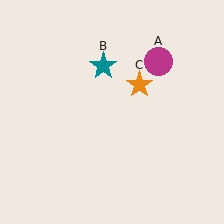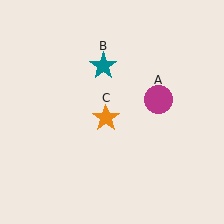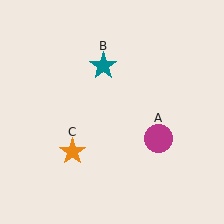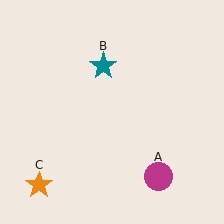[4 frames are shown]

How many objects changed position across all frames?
2 objects changed position: magenta circle (object A), orange star (object C).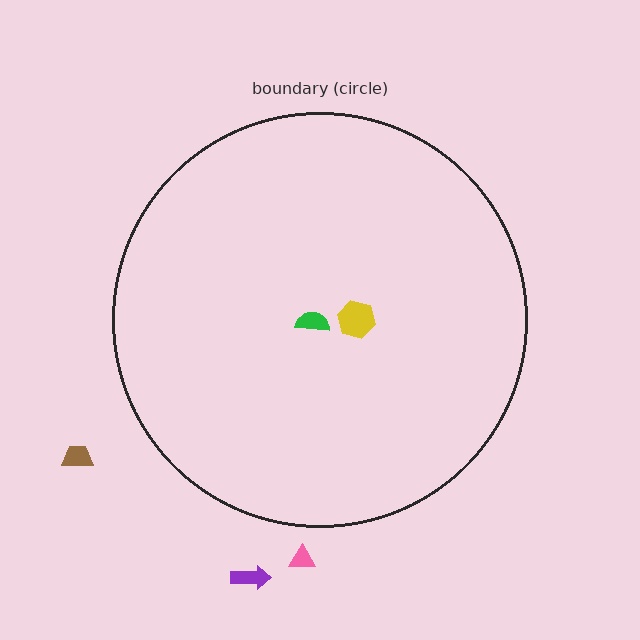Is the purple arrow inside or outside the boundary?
Outside.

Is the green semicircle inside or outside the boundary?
Inside.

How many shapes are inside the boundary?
2 inside, 3 outside.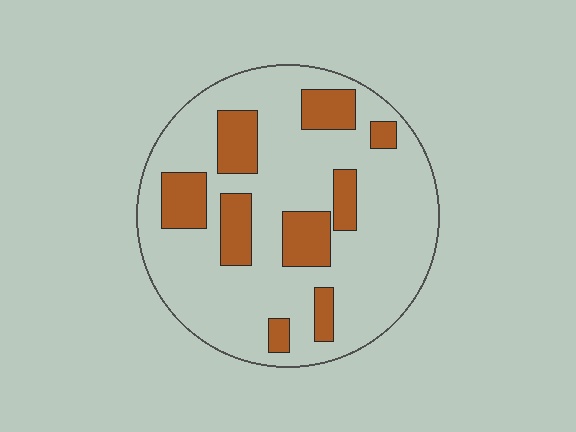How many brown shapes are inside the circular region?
9.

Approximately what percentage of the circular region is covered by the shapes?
Approximately 25%.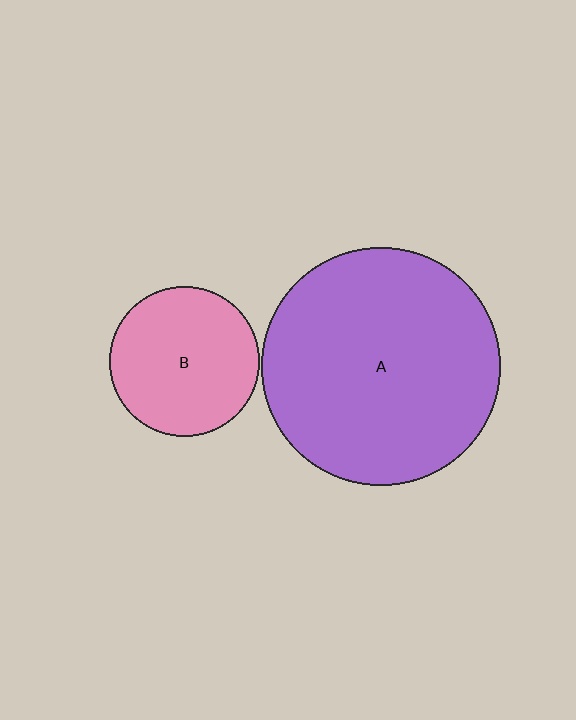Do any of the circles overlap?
No, none of the circles overlap.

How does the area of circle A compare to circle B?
Approximately 2.5 times.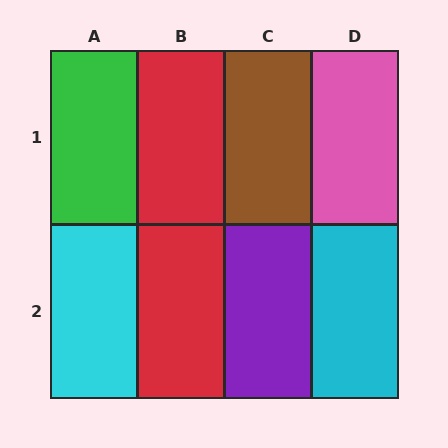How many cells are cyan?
2 cells are cyan.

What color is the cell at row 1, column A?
Green.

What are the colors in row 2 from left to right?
Cyan, red, purple, cyan.